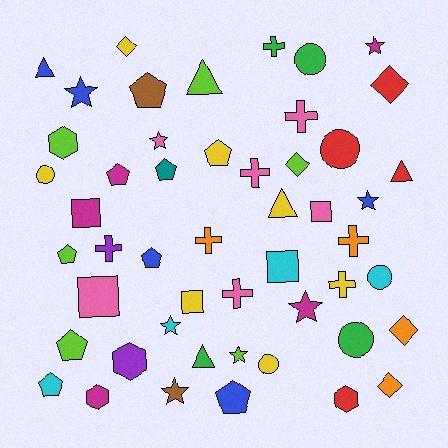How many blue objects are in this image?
There are 5 blue objects.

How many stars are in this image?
There are 8 stars.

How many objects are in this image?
There are 50 objects.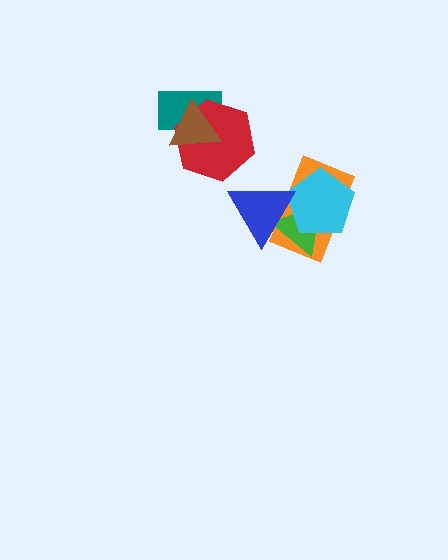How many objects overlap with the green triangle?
3 objects overlap with the green triangle.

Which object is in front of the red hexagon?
The brown triangle is in front of the red hexagon.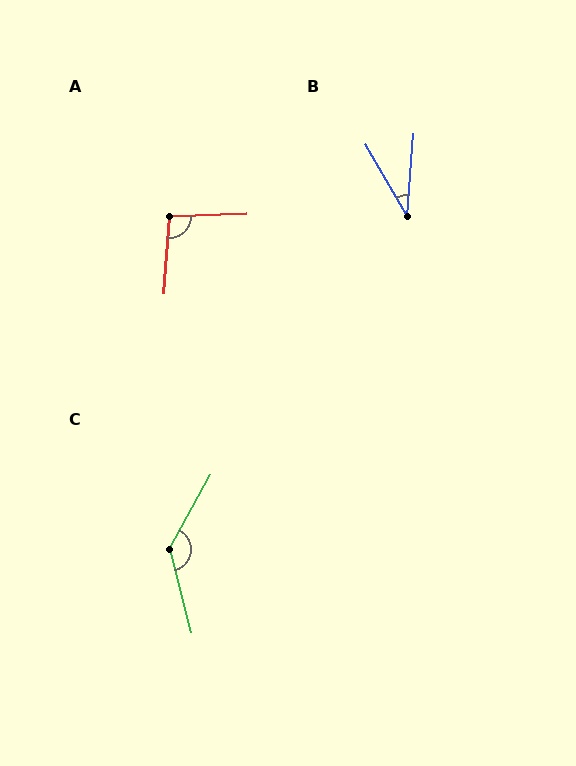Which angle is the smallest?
B, at approximately 35 degrees.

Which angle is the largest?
C, at approximately 137 degrees.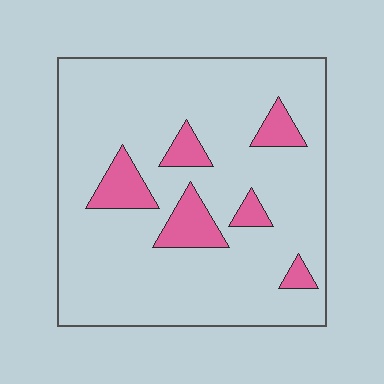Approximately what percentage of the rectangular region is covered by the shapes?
Approximately 15%.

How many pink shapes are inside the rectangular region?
6.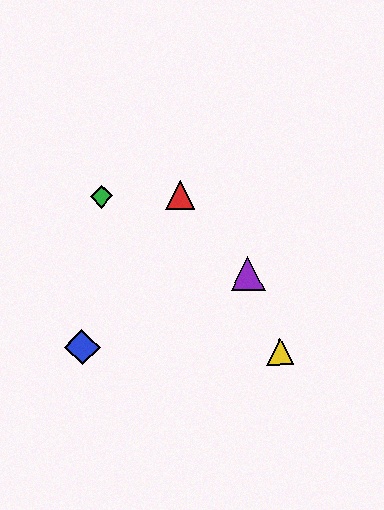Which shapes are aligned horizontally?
The red triangle, the green diamond are aligned horizontally.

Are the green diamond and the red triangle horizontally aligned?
Yes, both are at y≈196.